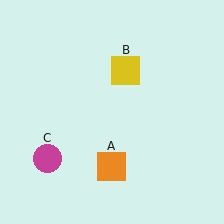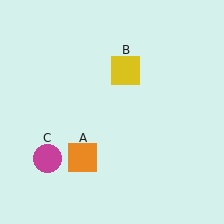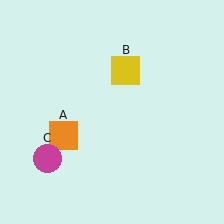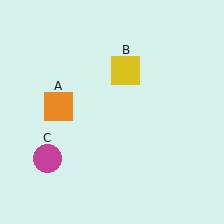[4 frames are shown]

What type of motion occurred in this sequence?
The orange square (object A) rotated clockwise around the center of the scene.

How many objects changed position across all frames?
1 object changed position: orange square (object A).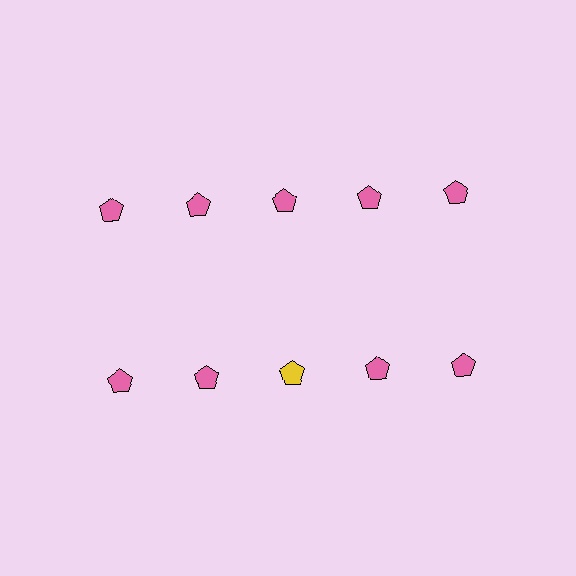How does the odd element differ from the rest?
It has a different color: yellow instead of pink.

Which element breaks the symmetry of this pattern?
The yellow pentagon in the second row, center column breaks the symmetry. All other shapes are pink pentagons.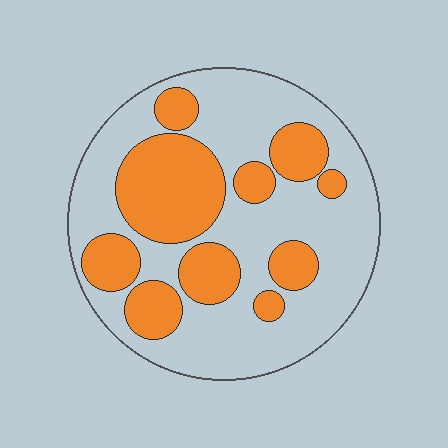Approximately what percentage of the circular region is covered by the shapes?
Approximately 35%.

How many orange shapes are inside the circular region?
10.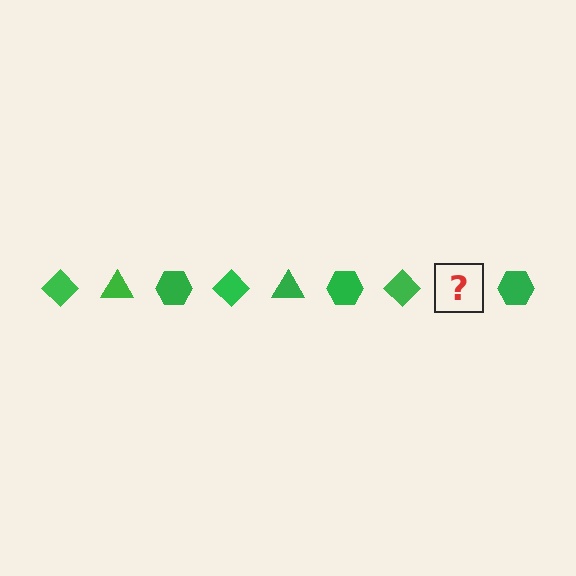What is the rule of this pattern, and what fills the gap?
The rule is that the pattern cycles through diamond, triangle, hexagon shapes in green. The gap should be filled with a green triangle.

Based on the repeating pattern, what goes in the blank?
The blank should be a green triangle.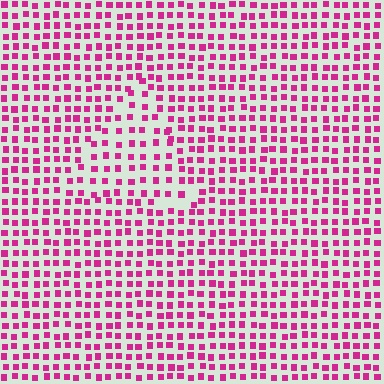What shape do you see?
I see a triangle.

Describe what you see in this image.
The image contains small magenta elements arranged at two different densities. A triangle-shaped region is visible where the elements are less densely packed than the surrounding area.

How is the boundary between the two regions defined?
The boundary is defined by a change in element density (approximately 1.5x ratio). All elements are the same color, size, and shape.